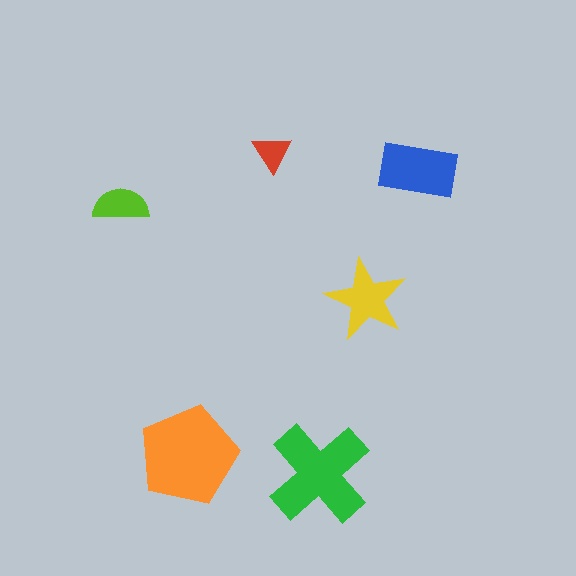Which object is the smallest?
The red triangle.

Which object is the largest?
The orange pentagon.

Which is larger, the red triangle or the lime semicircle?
The lime semicircle.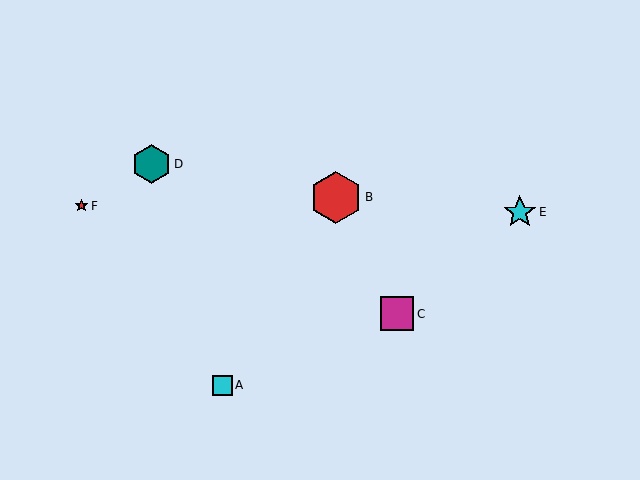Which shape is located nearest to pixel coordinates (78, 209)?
The red star (labeled F) at (82, 206) is nearest to that location.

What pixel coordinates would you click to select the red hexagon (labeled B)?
Click at (336, 197) to select the red hexagon B.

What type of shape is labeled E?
Shape E is a cyan star.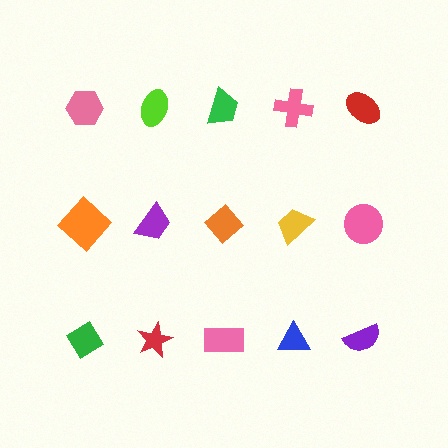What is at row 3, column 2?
A red star.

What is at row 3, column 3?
A pink rectangle.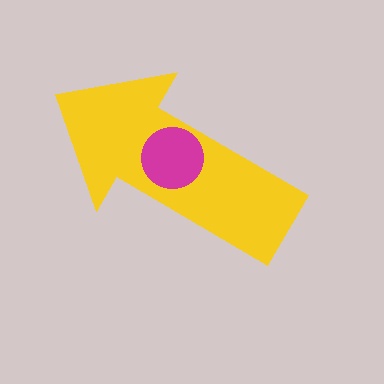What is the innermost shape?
The magenta circle.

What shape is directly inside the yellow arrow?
The magenta circle.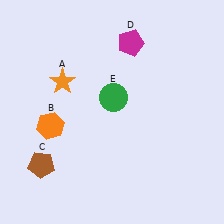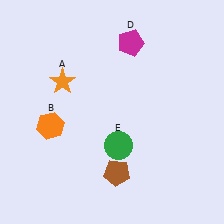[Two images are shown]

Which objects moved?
The objects that moved are: the brown pentagon (C), the green circle (E).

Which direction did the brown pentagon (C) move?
The brown pentagon (C) moved right.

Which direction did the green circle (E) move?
The green circle (E) moved down.